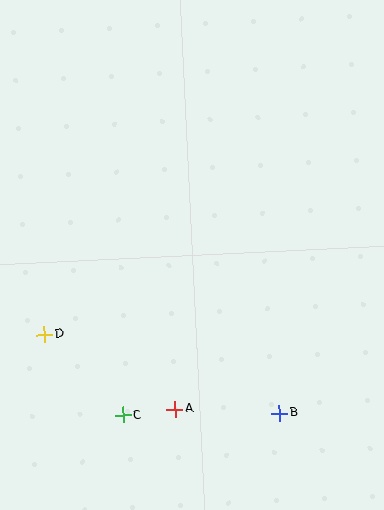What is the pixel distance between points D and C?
The distance between D and C is 113 pixels.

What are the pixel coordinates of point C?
Point C is at (123, 415).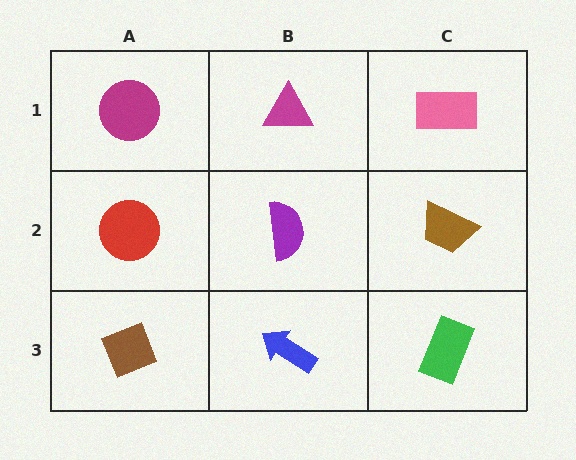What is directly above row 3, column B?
A purple semicircle.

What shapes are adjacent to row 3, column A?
A red circle (row 2, column A), a blue arrow (row 3, column B).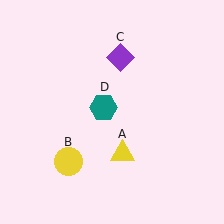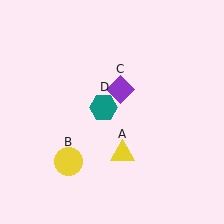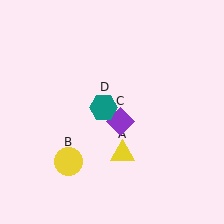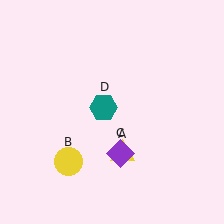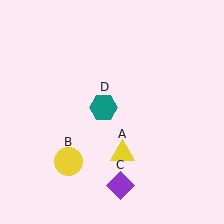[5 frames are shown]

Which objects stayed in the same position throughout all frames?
Yellow triangle (object A) and yellow circle (object B) and teal hexagon (object D) remained stationary.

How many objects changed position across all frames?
1 object changed position: purple diamond (object C).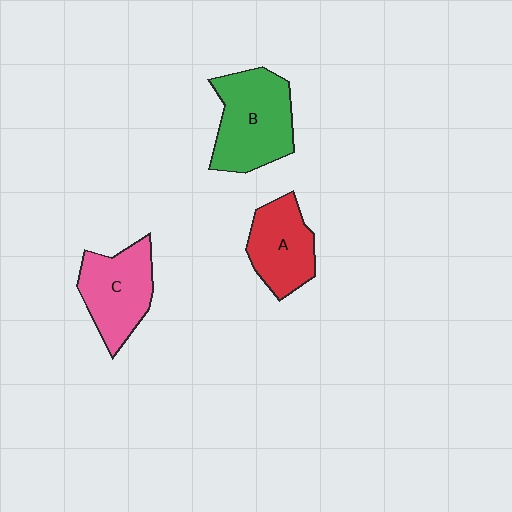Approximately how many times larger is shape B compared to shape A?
Approximately 1.4 times.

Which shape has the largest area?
Shape B (green).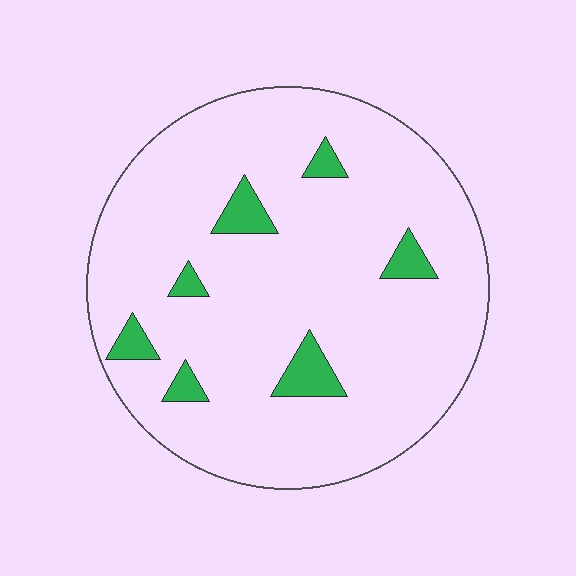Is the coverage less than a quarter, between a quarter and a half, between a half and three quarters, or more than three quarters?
Less than a quarter.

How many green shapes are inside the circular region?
7.